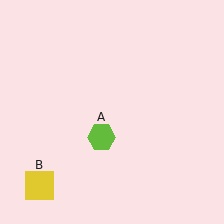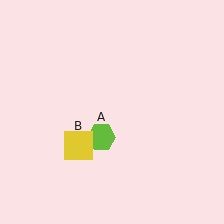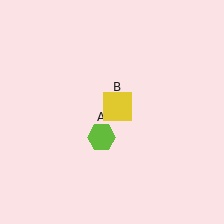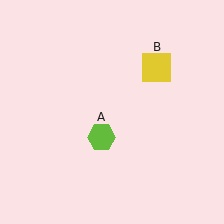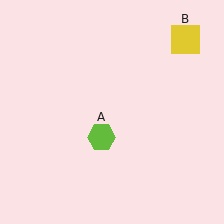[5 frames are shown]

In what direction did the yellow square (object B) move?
The yellow square (object B) moved up and to the right.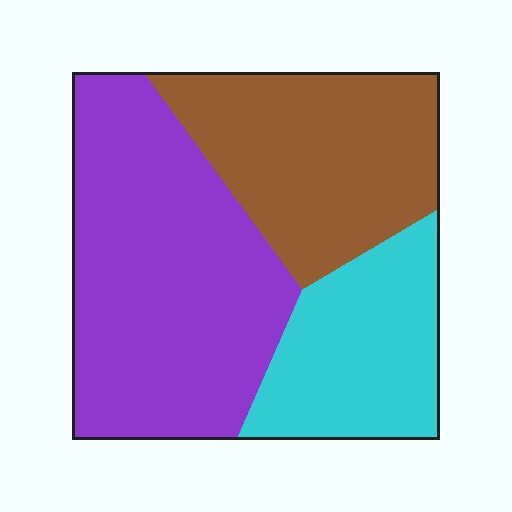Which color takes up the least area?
Cyan, at roughly 25%.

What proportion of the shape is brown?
Brown takes up between a quarter and a half of the shape.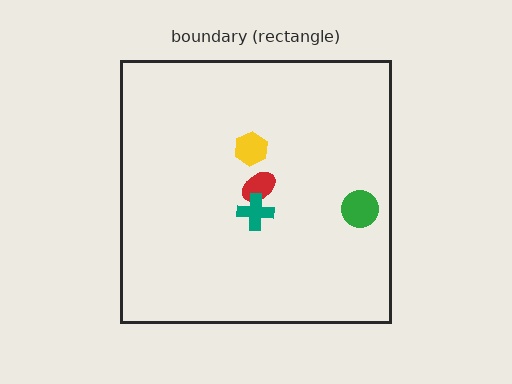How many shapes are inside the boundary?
4 inside, 0 outside.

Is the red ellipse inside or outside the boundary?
Inside.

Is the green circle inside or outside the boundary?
Inside.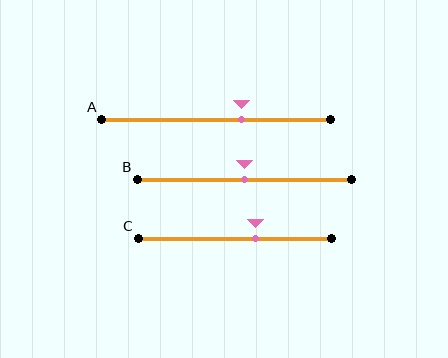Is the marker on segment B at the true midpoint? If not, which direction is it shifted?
Yes, the marker on segment B is at the true midpoint.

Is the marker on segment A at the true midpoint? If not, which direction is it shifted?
No, the marker on segment A is shifted to the right by about 11% of the segment length.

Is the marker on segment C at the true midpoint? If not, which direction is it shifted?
No, the marker on segment C is shifted to the right by about 10% of the segment length.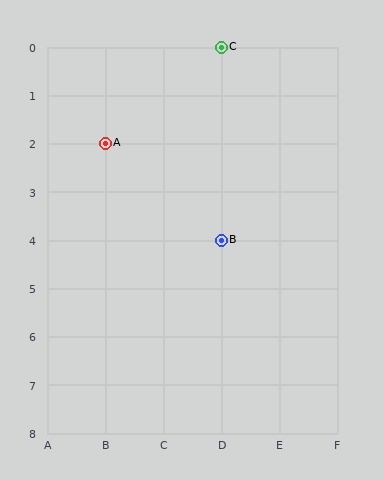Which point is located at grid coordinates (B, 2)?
Point A is at (B, 2).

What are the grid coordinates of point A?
Point A is at grid coordinates (B, 2).